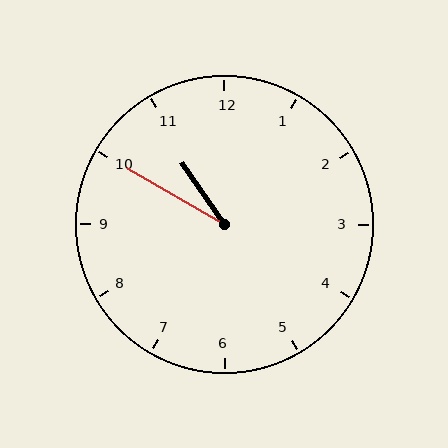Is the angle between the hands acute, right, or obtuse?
It is acute.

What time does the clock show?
10:50.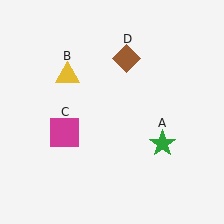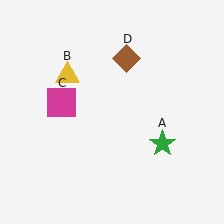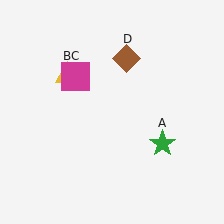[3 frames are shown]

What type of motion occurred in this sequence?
The magenta square (object C) rotated clockwise around the center of the scene.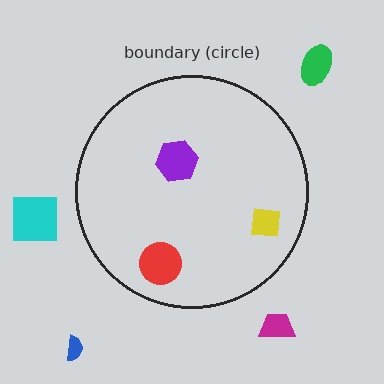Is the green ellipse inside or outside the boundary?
Outside.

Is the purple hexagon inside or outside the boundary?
Inside.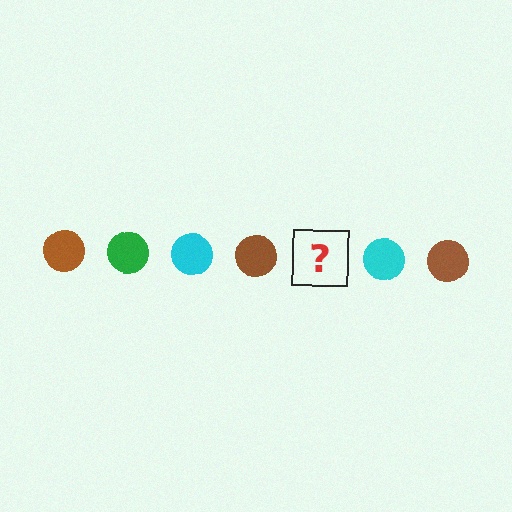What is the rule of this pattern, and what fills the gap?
The rule is that the pattern cycles through brown, green, cyan circles. The gap should be filled with a green circle.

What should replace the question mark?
The question mark should be replaced with a green circle.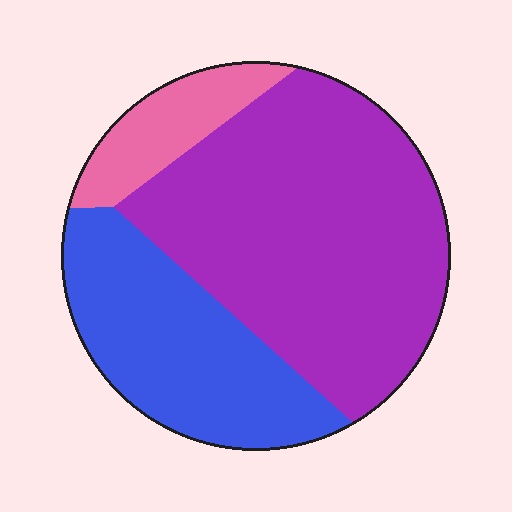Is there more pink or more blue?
Blue.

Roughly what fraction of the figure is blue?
Blue takes up between a sixth and a third of the figure.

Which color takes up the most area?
Purple, at roughly 60%.